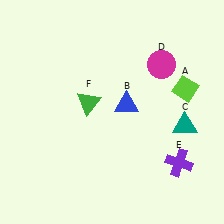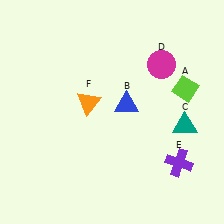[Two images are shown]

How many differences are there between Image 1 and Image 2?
There is 1 difference between the two images.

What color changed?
The triangle (F) changed from green in Image 1 to orange in Image 2.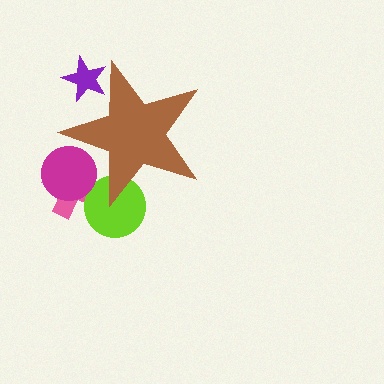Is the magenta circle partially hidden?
Yes, the magenta circle is partially hidden behind the brown star.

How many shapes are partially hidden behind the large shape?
4 shapes are partially hidden.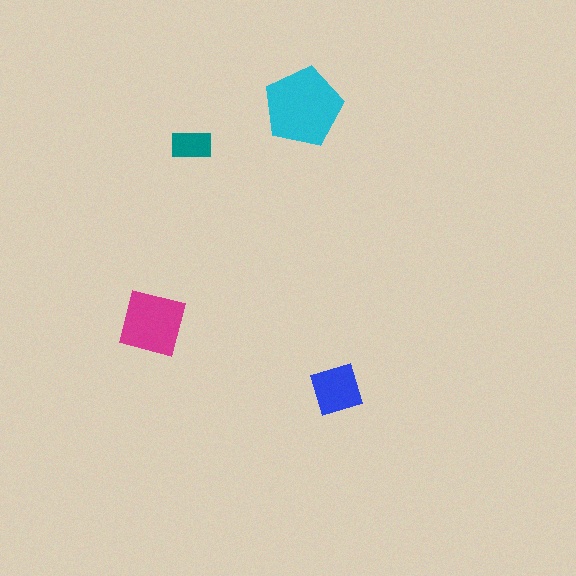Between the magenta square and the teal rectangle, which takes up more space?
The magenta square.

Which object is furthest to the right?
The blue diamond is rightmost.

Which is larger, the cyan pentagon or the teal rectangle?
The cyan pentagon.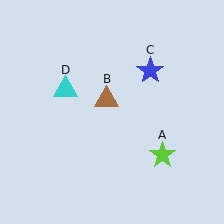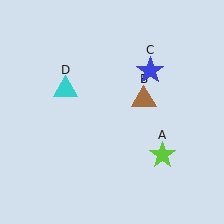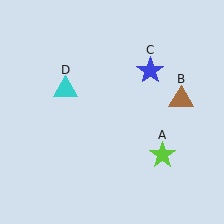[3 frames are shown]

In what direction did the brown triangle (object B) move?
The brown triangle (object B) moved right.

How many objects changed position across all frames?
1 object changed position: brown triangle (object B).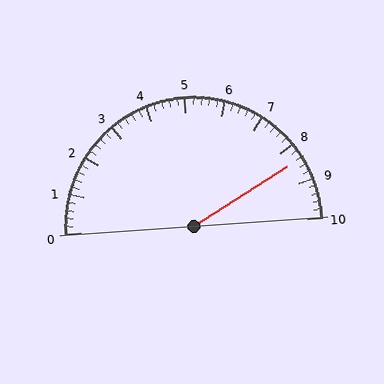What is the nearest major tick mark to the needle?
The nearest major tick mark is 8.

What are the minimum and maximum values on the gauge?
The gauge ranges from 0 to 10.